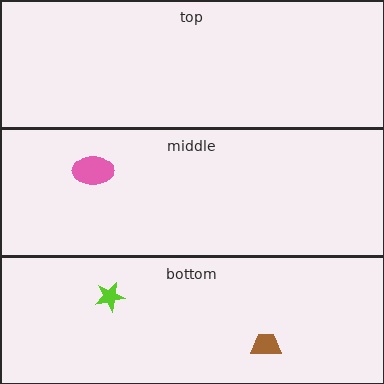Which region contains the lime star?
The bottom region.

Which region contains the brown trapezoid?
The bottom region.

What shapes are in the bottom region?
The brown trapezoid, the lime star.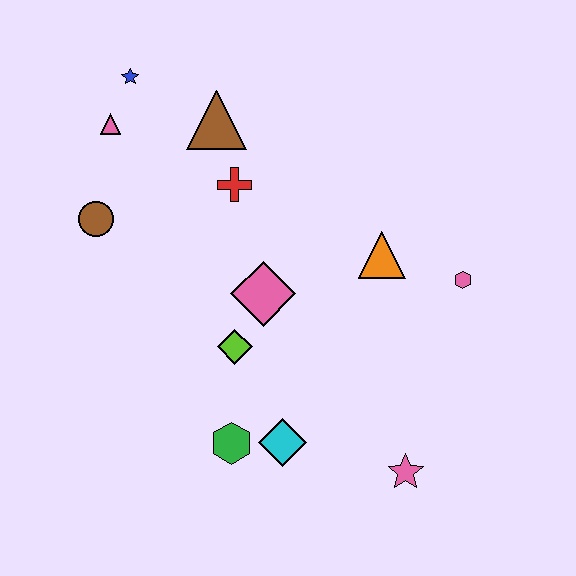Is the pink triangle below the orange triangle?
No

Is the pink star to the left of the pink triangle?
No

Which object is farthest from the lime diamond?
The blue star is farthest from the lime diamond.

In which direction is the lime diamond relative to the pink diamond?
The lime diamond is below the pink diamond.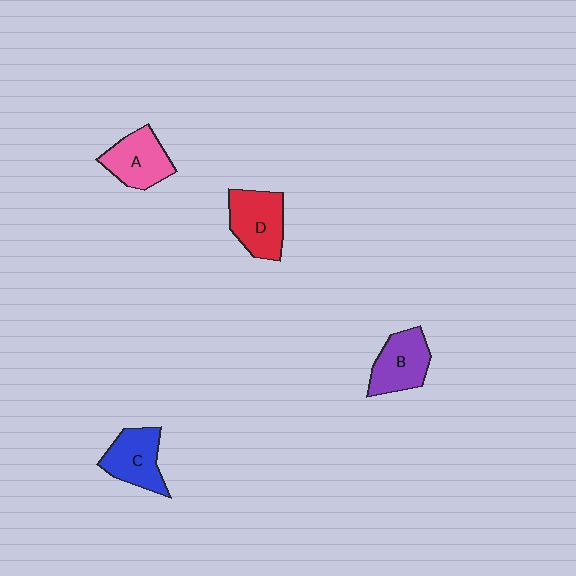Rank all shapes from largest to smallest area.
From largest to smallest: D (red), B (purple), C (blue), A (pink).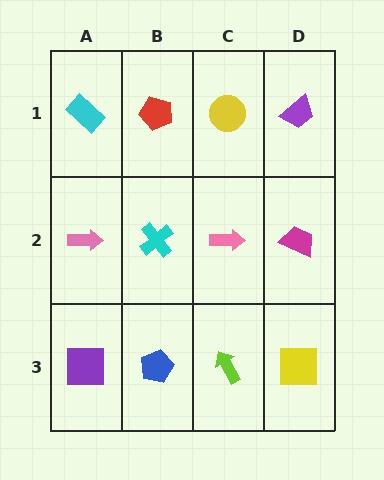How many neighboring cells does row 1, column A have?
2.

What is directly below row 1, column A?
A pink arrow.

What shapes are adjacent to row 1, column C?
A pink arrow (row 2, column C), a red pentagon (row 1, column B), a purple trapezoid (row 1, column D).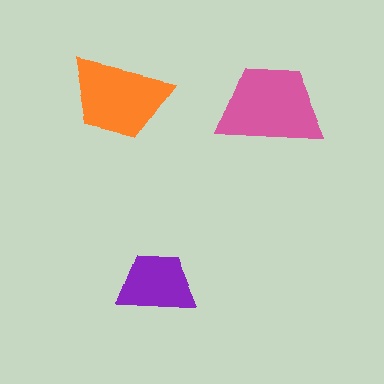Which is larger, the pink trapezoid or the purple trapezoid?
The pink one.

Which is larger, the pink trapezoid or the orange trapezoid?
The pink one.